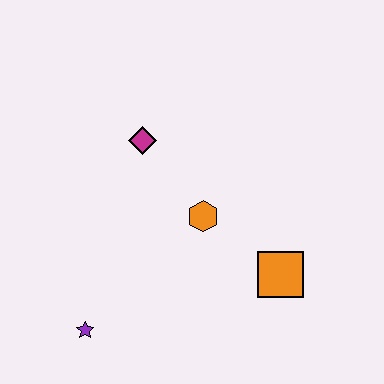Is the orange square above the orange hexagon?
No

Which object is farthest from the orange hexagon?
The purple star is farthest from the orange hexagon.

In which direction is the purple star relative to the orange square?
The purple star is to the left of the orange square.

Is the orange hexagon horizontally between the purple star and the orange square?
Yes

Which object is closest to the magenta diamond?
The orange hexagon is closest to the magenta diamond.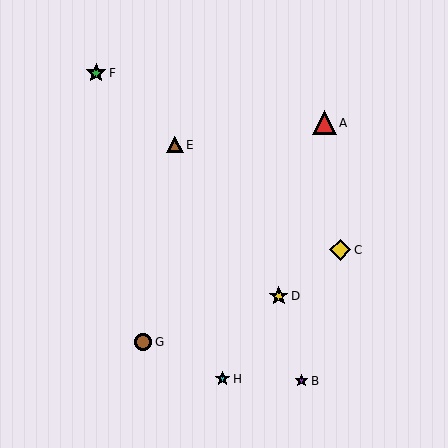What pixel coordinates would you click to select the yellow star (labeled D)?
Click at (279, 296) to select the yellow star D.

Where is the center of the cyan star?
The center of the cyan star is at (223, 379).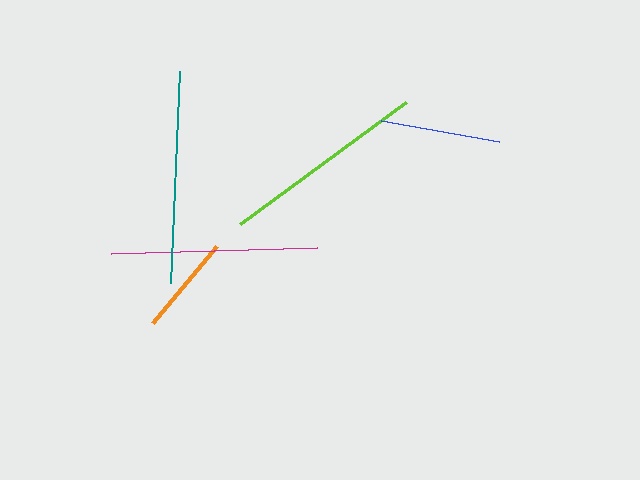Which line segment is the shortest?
The orange line is the shortest at approximately 100 pixels.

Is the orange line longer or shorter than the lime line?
The lime line is longer than the orange line.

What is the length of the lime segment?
The lime segment is approximately 206 pixels long.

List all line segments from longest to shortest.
From longest to shortest: teal, lime, magenta, blue, orange.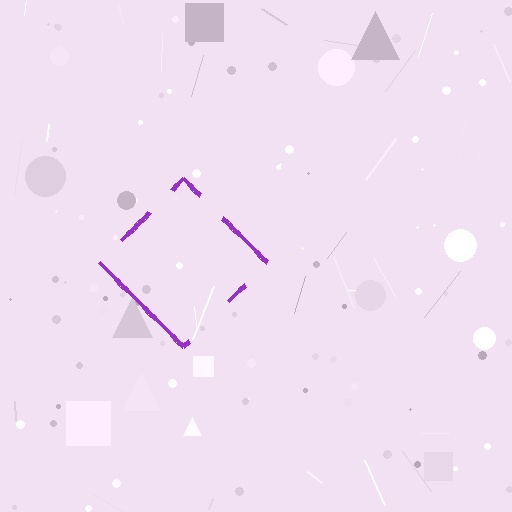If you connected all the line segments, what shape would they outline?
They would outline a diamond.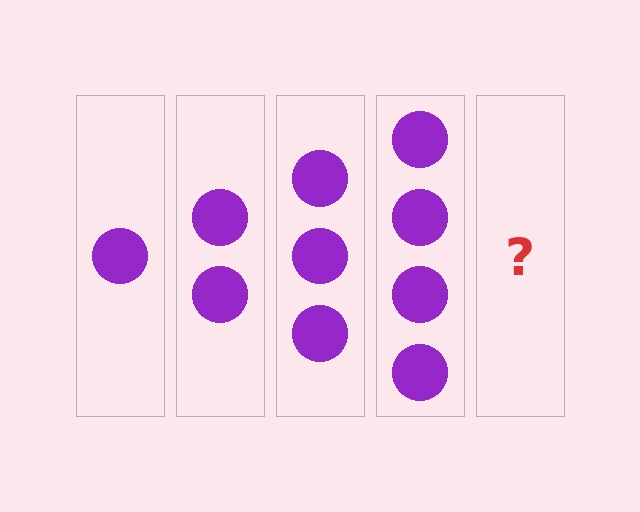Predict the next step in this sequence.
The next step is 5 circles.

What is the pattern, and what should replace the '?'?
The pattern is that each step adds one more circle. The '?' should be 5 circles.